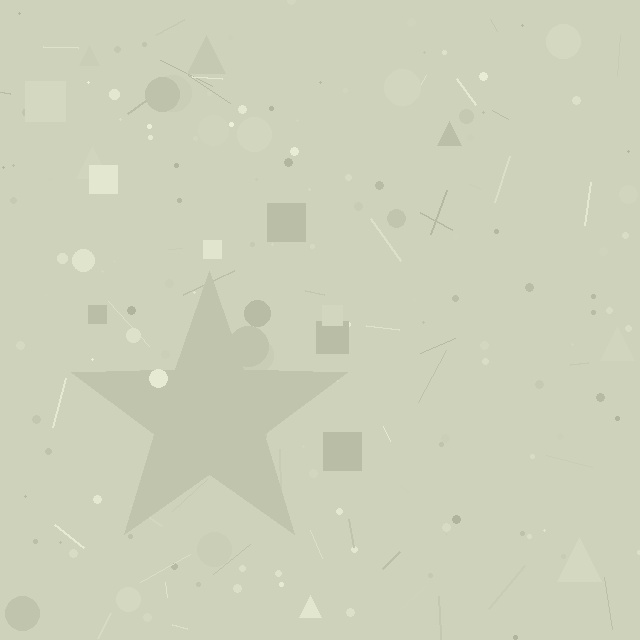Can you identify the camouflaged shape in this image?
The camouflaged shape is a star.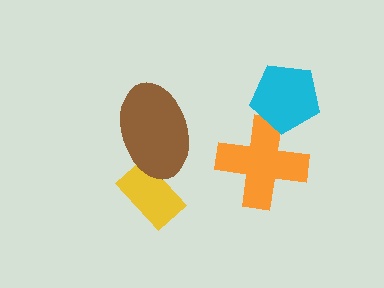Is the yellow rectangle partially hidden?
Yes, it is partially covered by another shape.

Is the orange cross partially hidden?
Yes, it is partially covered by another shape.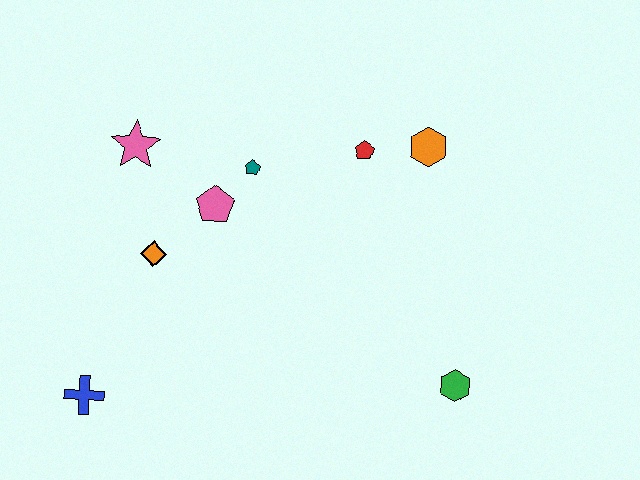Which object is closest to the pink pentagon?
The teal pentagon is closest to the pink pentagon.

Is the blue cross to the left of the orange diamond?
Yes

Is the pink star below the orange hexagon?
Yes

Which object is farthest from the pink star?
The green hexagon is farthest from the pink star.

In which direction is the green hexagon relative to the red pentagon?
The green hexagon is below the red pentagon.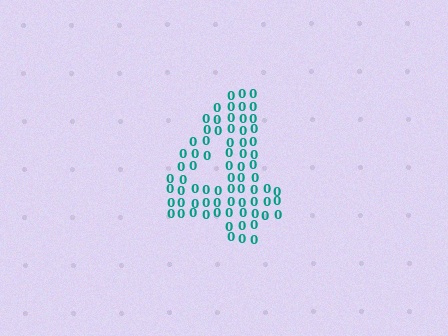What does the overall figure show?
The overall figure shows the digit 4.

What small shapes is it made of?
It is made of small digit 0's.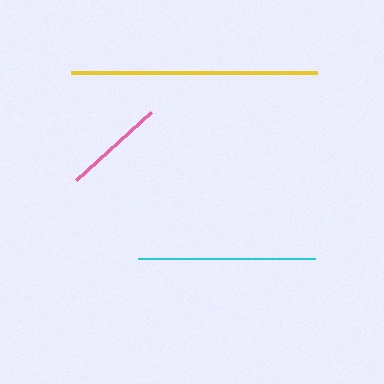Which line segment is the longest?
The yellow line is the longest at approximately 245 pixels.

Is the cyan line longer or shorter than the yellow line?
The yellow line is longer than the cyan line.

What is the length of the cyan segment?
The cyan segment is approximately 178 pixels long.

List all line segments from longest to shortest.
From longest to shortest: yellow, cyan, pink.